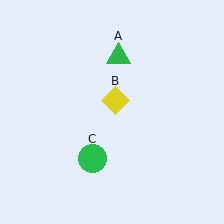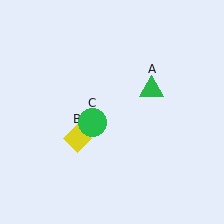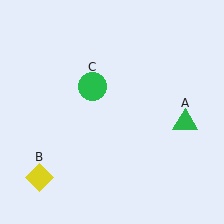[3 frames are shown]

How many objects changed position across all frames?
3 objects changed position: green triangle (object A), yellow diamond (object B), green circle (object C).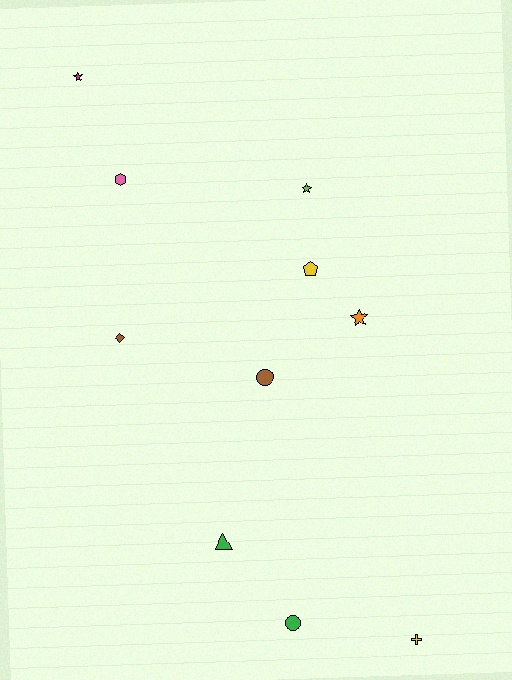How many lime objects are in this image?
There is 1 lime object.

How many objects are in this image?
There are 10 objects.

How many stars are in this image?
There are 3 stars.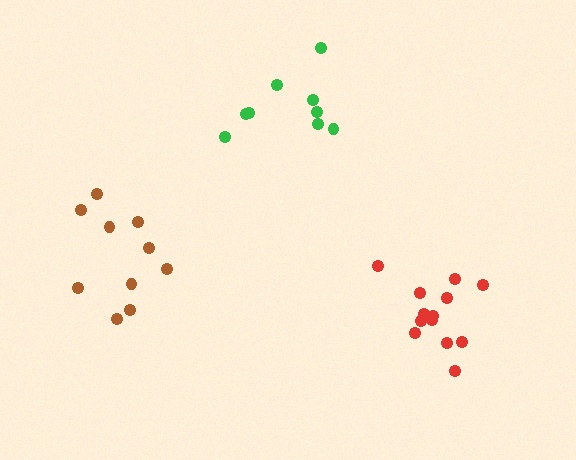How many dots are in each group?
Group 1: 10 dots, Group 2: 13 dots, Group 3: 9 dots (32 total).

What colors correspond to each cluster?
The clusters are colored: brown, red, green.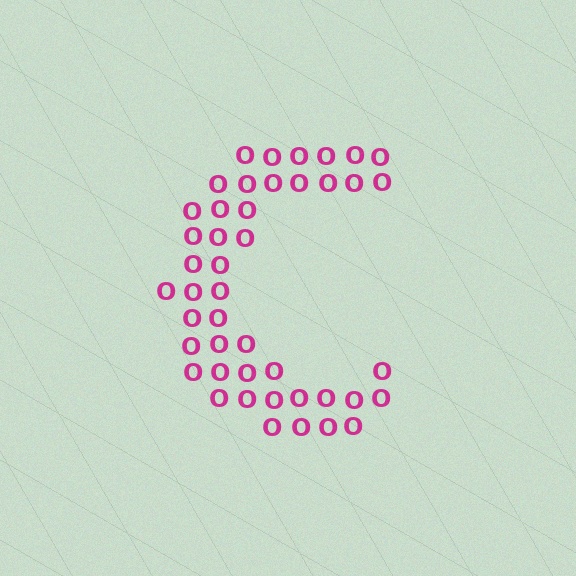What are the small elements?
The small elements are letter O's.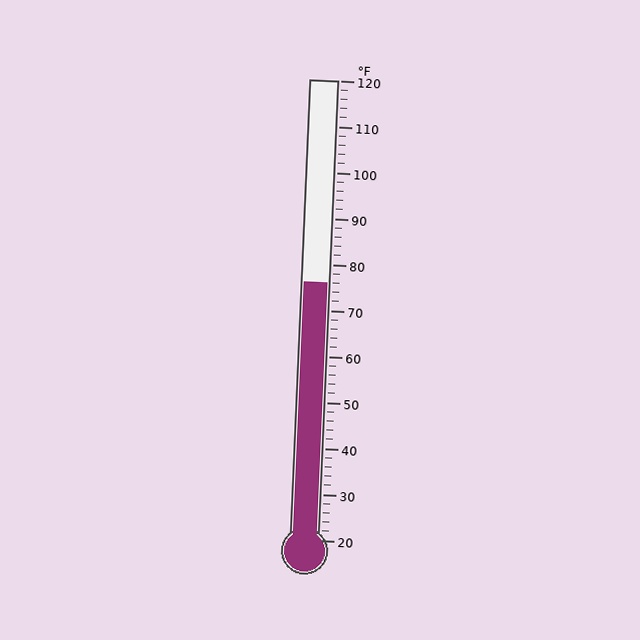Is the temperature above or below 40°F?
The temperature is above 40°F.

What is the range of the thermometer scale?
The thermometer scale ranges from 20°F to 120°F.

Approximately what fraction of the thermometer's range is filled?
The thermometer is filled to approximately 55% of its range.